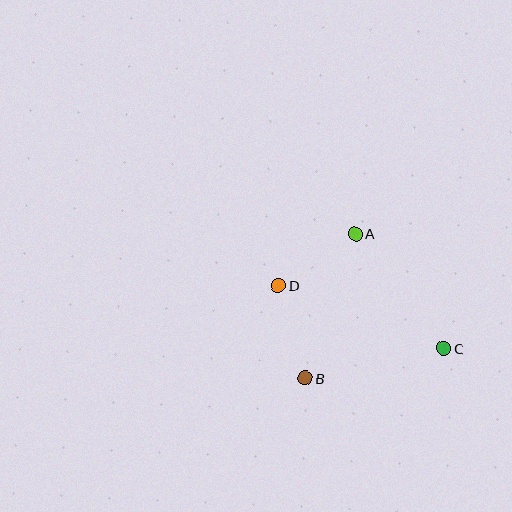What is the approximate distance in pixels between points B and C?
The distance between B and C is approximately 142 pixels.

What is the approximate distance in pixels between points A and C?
The distance between A and C is approximately 145 pixels.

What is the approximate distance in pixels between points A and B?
The distance between A and B is approximately 153 pixels.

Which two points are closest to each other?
Points A and D are closest to each other.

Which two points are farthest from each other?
Points C and D are farthest from each other.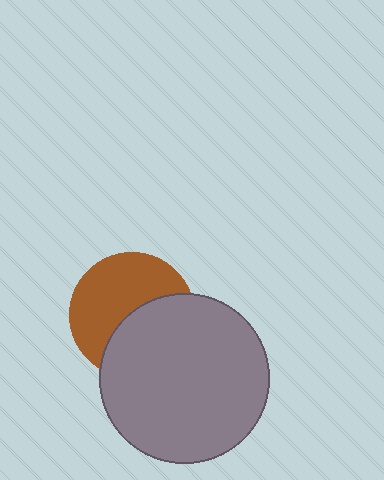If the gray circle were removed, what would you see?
You would see the complete brown circle.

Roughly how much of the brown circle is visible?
About half of it is visible (roughly 55%).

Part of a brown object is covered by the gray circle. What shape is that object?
It is a circle.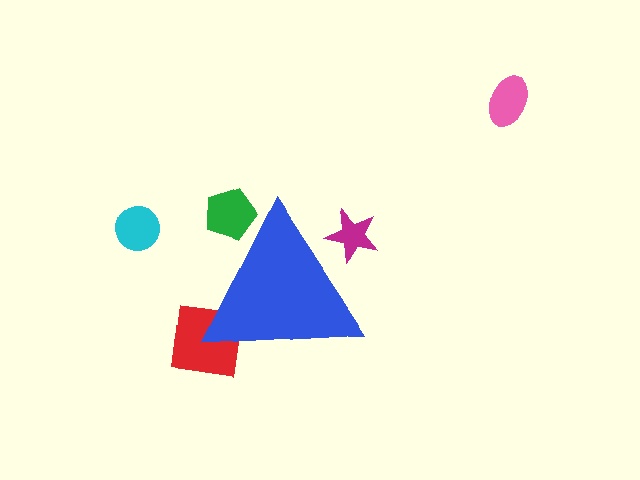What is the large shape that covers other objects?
A blue triangle.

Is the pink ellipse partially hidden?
No, the pink ellipse is fully visible.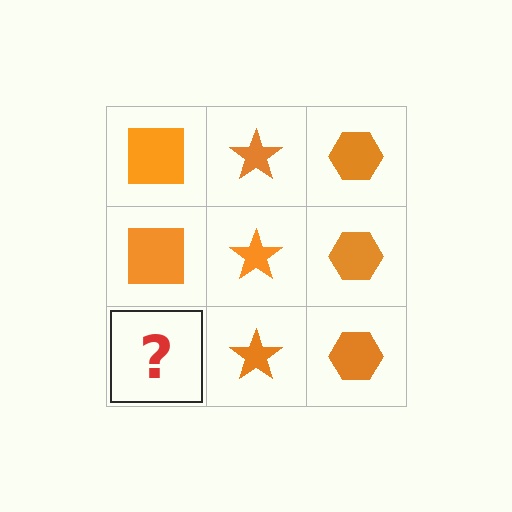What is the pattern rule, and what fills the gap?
The rule is that each column has a consistent shape. The gap should be filled with an orange square.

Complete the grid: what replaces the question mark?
The question mark should be replaced with an orange square.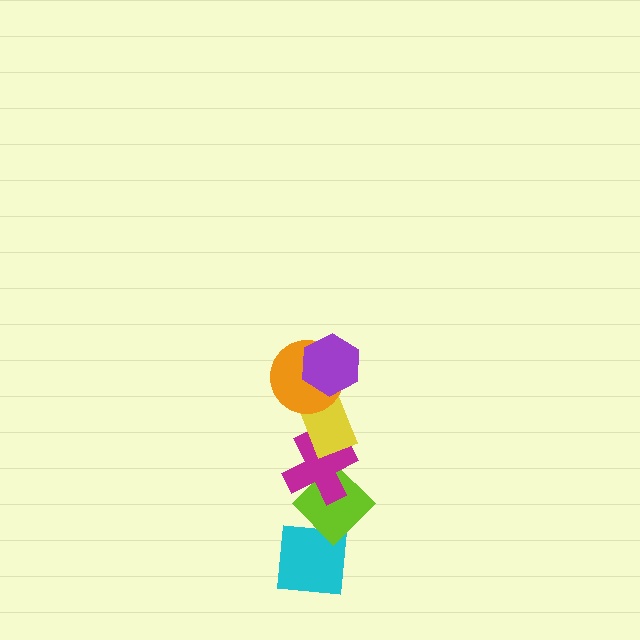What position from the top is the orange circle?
The orange circle is 2nd from the top.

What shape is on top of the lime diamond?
The magenta cross is on top of the lime diamond.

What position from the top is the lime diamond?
The lime diamond is 5th from the top.